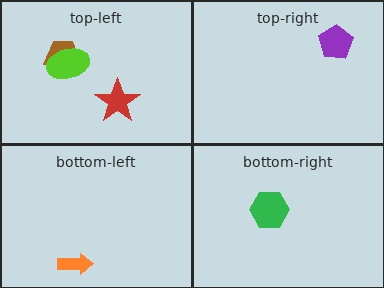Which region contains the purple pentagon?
The top-right region.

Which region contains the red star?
The top-left region.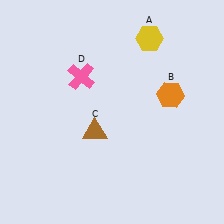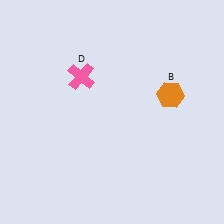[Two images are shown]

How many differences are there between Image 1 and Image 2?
There are 2 differences between the two images.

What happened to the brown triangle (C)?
The brown triangle (C) was removed in Image 2. It was in the bottom-left area of Image 1.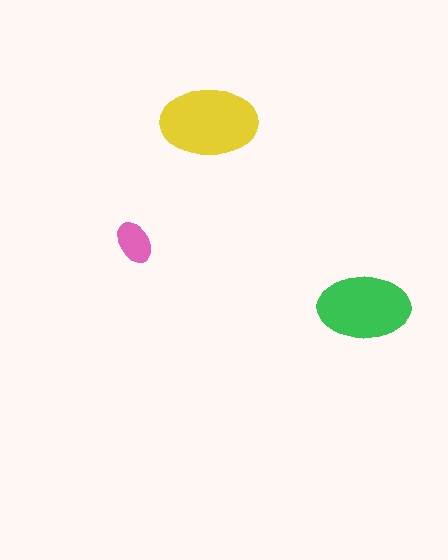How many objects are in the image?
There are 3 objects in the image.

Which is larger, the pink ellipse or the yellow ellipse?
The yellow one.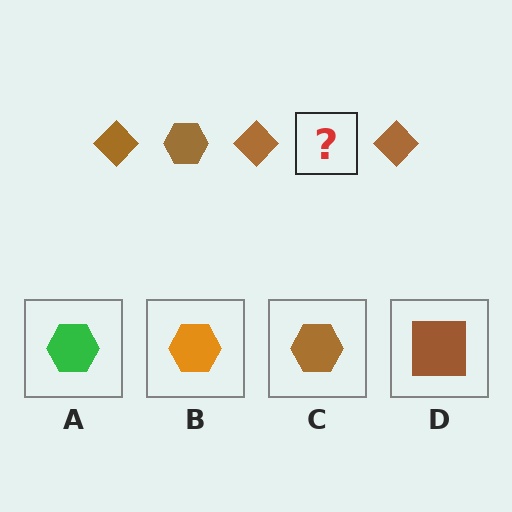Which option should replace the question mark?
Option C.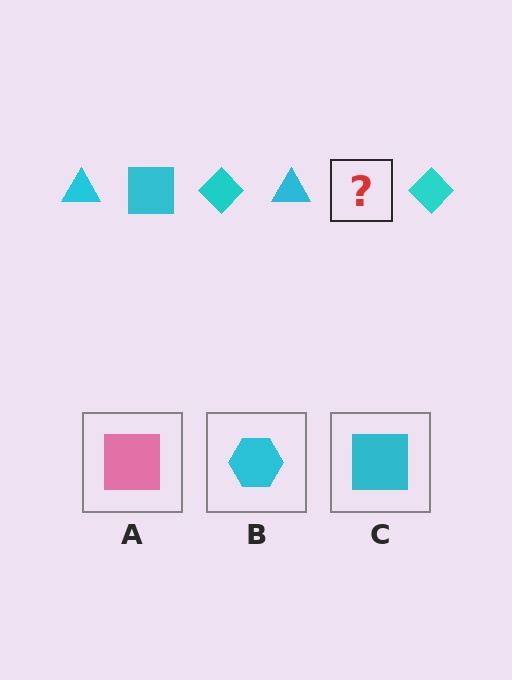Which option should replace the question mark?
Option C.